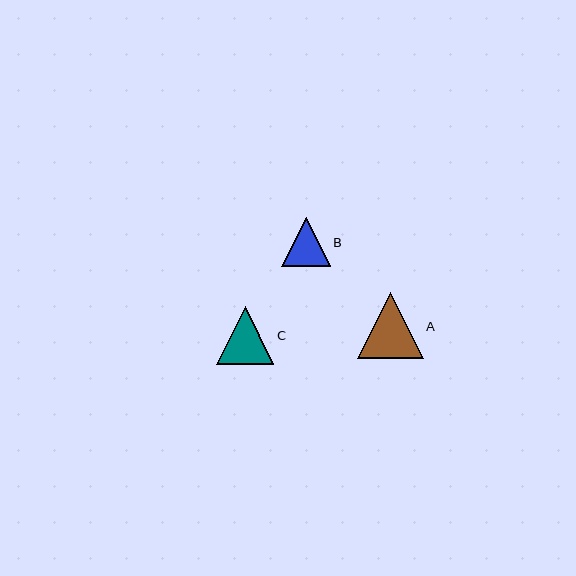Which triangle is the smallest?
Triangle B is the smallest with a size of approximately 49 pixels.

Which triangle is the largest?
Triangle A is the largest with a size of approximately 65 pixels.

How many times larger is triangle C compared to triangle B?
Triangle C is approximately 1.2 times the size of triangle B.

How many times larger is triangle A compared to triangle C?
Triangle A is approximately 1.1 times the size of triangle C.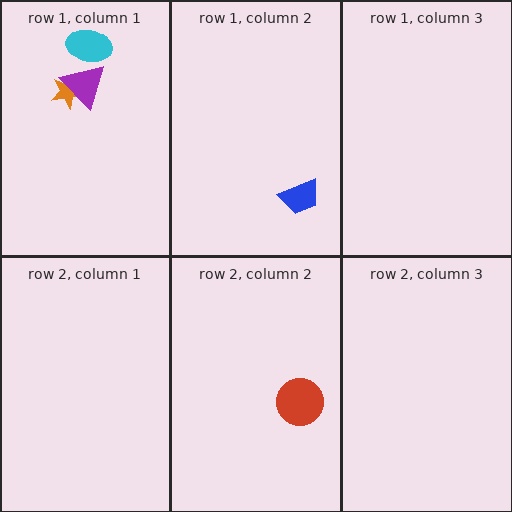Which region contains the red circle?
The row 2, column 2 region.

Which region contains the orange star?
The row 1, column 1 region.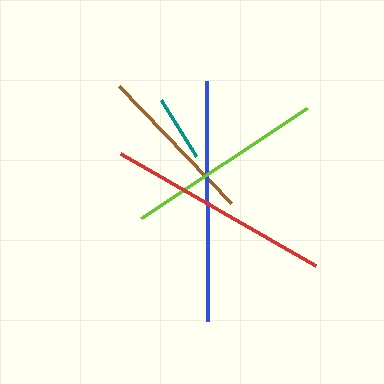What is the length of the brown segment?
The brown segment is approximately 162 pixels long.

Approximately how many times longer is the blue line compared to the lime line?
The blue line is approximately 1.2 times the length of the lime line.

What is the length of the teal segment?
The teal segment is approximately 67 pixels long.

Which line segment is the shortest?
The teal line is the shortest at approximately 67 pixels.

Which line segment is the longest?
The blue line is the longest at approximately 240 pixels.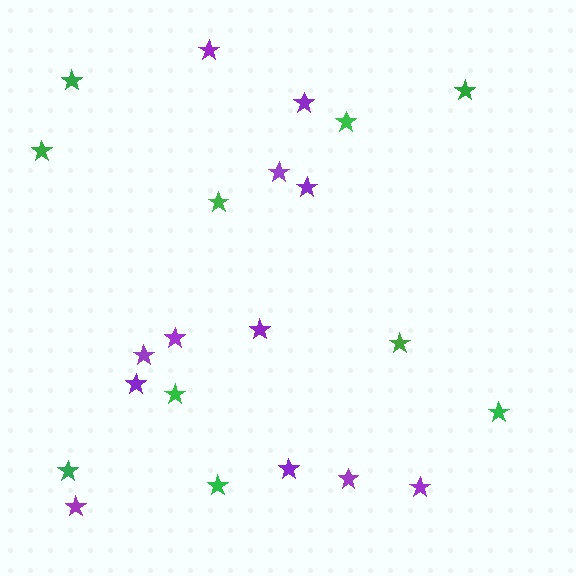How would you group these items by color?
There are 2 groups: one group of green stars (10) and one group of purple stars (12).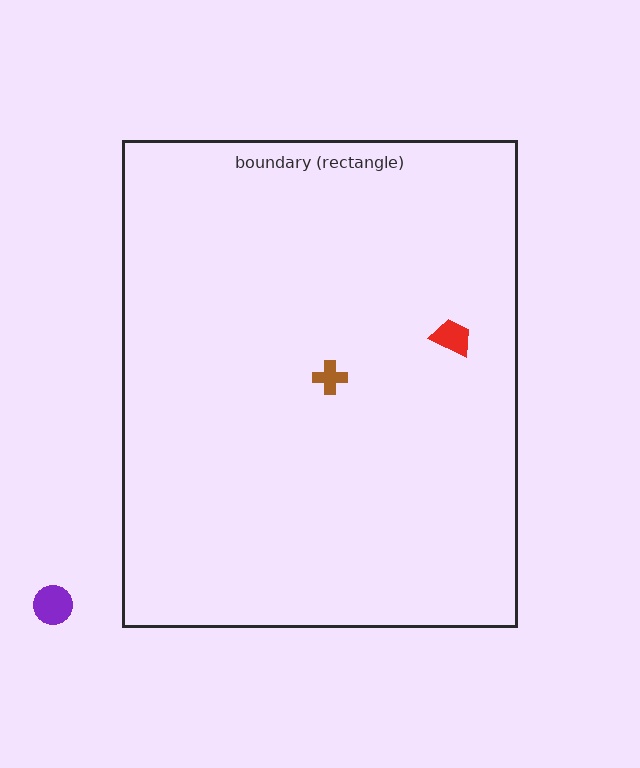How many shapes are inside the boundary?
2 inside, 1 outside.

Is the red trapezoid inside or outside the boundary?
Inside.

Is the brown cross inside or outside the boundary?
Inside.